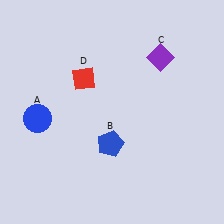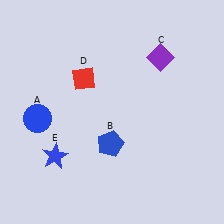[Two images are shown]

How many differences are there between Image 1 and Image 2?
There is 1 difference between the two images.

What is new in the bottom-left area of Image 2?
A blue star (E) was added in the bottom-left area of Image 2.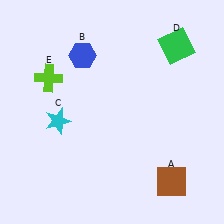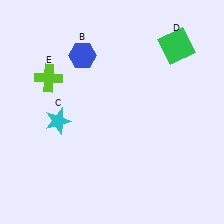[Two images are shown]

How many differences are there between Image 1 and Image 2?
There is 1 difference between the two images.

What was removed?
The brown square (A) was removed in Image 2.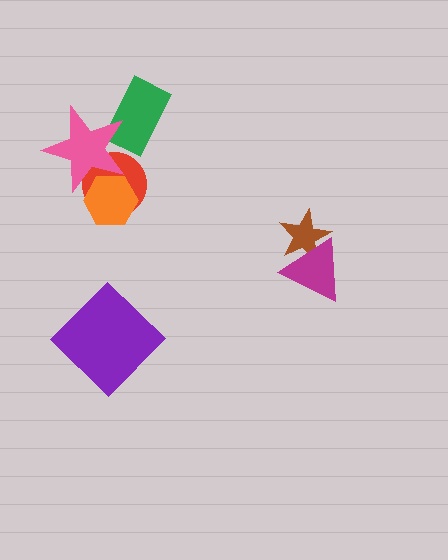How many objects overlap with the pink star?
3 objects overlap with the pink star.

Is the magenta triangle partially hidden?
No, no other shape covers it.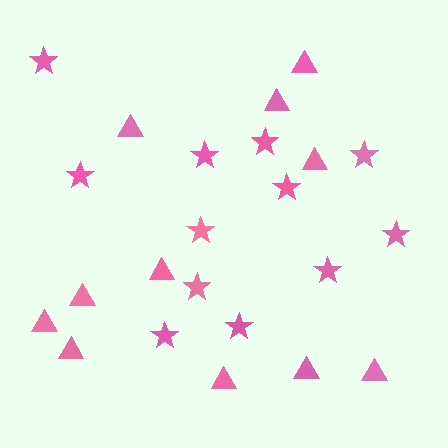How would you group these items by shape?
There are 2 groups: one group of stars (12) and one group of triangles (11).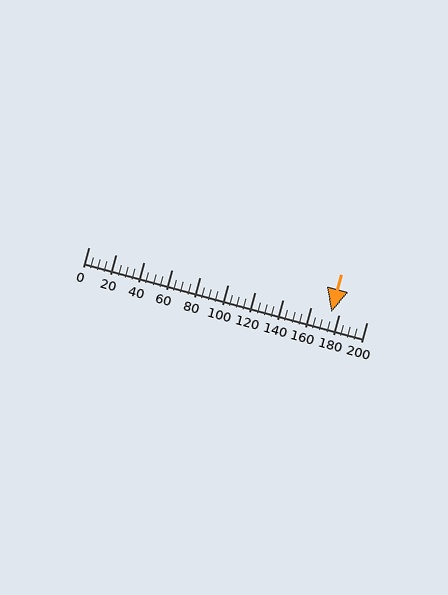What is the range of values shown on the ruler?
The ruler shows values from 0 to 200.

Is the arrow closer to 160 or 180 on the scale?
The arrow is closer to 180.